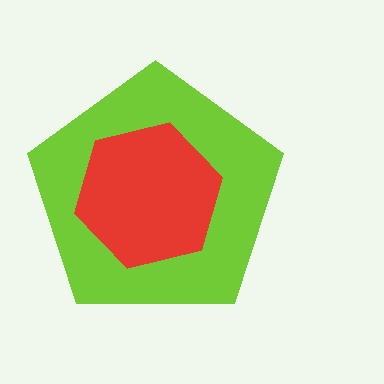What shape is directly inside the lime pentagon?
The red hexagon.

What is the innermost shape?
The red hexagon.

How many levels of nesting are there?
2.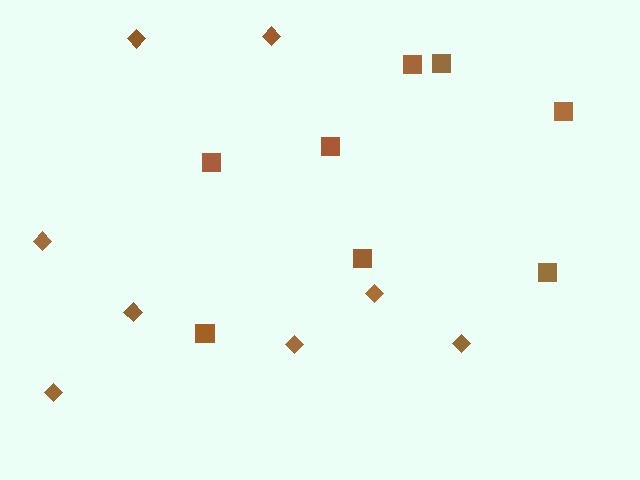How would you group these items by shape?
There are 2 groups: one group of diamonds (8) and one group of squares (8).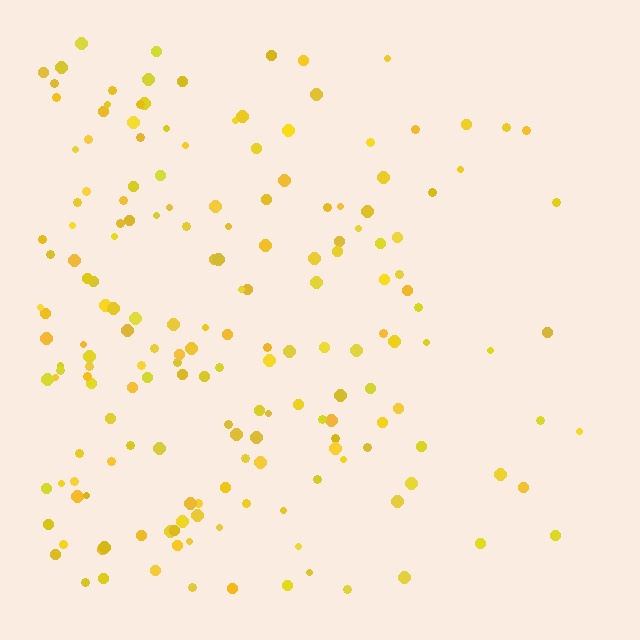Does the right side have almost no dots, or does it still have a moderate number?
Still a moderate number, just noticeably fewer than the left.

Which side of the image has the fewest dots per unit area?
The right.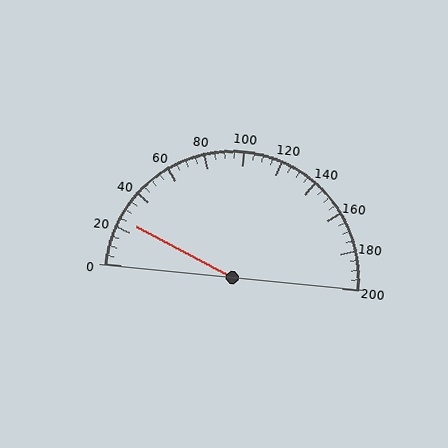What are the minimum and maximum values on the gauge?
The gauge ranges from 0 to 200.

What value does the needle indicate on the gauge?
The needle indicates approximately 25.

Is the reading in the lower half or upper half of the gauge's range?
The reading is in the lower half of the range (0 to 200).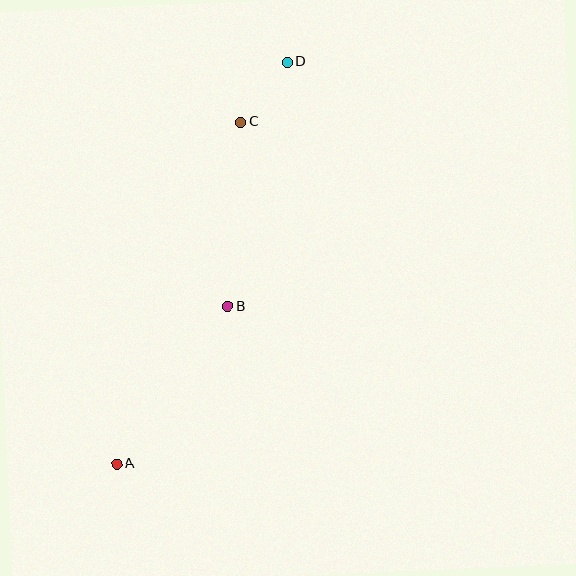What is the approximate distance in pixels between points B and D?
The distance between B and D is approximately 251 pixels.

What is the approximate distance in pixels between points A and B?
The distance between A and B is approximately 193 pixels.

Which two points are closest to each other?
Points C and D are closest to each other.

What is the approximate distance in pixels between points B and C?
The distance between B and C is approximately 185 pixels.